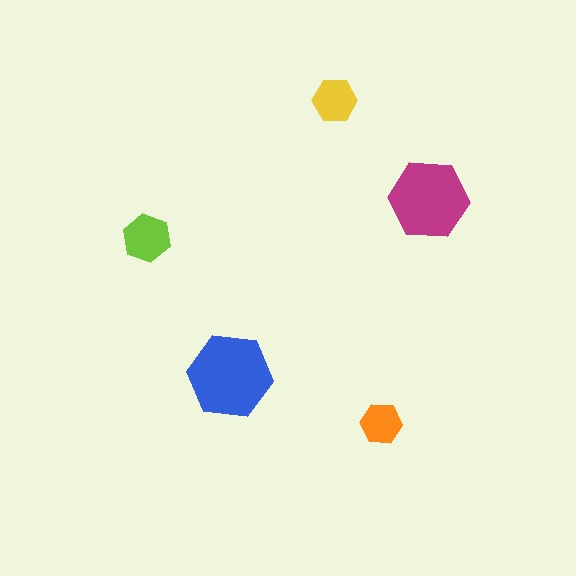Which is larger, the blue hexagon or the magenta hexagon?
The blue one.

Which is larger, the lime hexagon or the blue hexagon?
The blue one.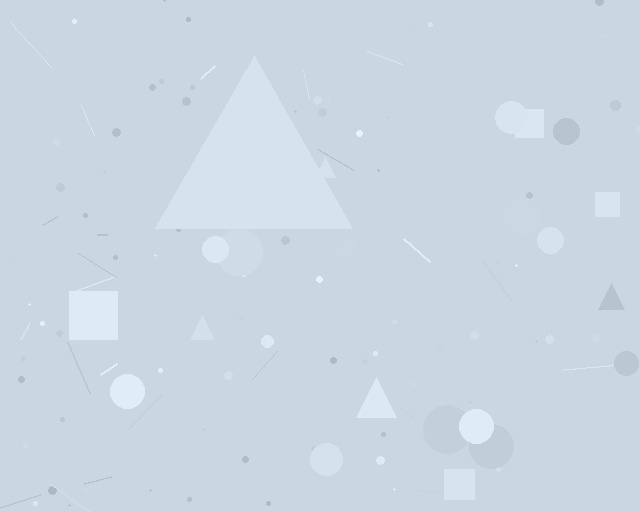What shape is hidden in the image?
A triangle is hidden in the image.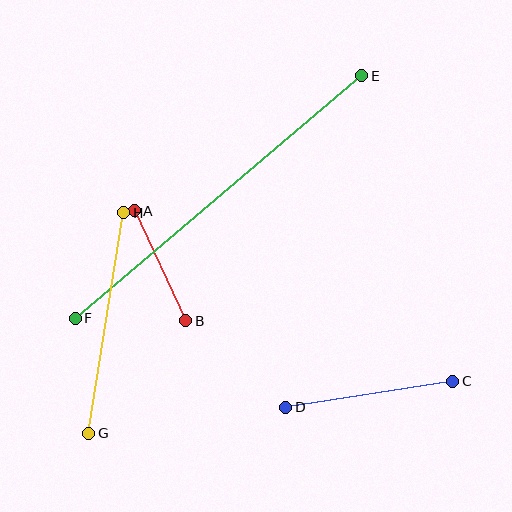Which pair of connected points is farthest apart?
Points E and F are farthest apart.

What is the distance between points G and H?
The distance is approximately 223 pixels.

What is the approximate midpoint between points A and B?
The midpoint is at approximately (160, 266) pixels.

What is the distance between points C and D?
The distance is approximately 169 pixels.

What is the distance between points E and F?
The distance is approximately 375 pixels.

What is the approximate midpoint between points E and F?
The midpoint is at approximately (219, 197) pixels.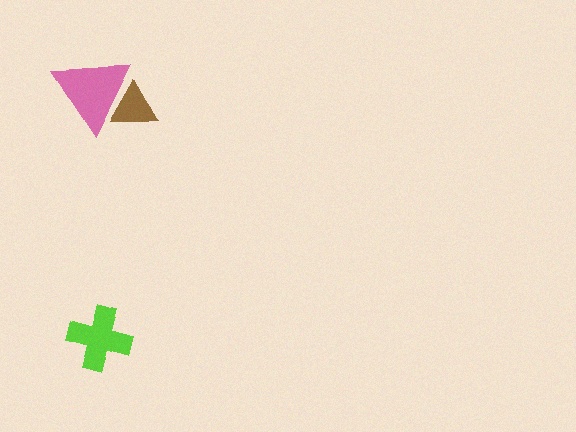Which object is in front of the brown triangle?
The pink triangle is in front of the brown triangle.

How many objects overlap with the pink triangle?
1 object overlaps with the pink triangle.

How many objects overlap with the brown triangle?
1 object overlaps with the brown triangle.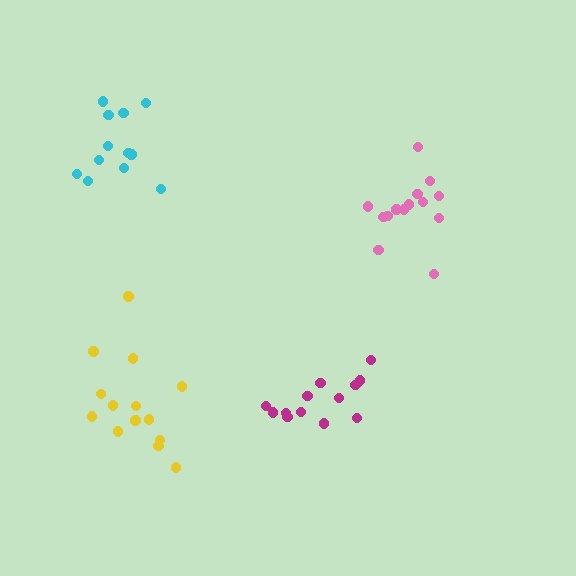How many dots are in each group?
Group 1: 14 dots, Group 2: 14 dots, Group 3: 13 dots, Group 4: 12 dots (53 total).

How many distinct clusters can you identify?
There are 4 distinct clusters.